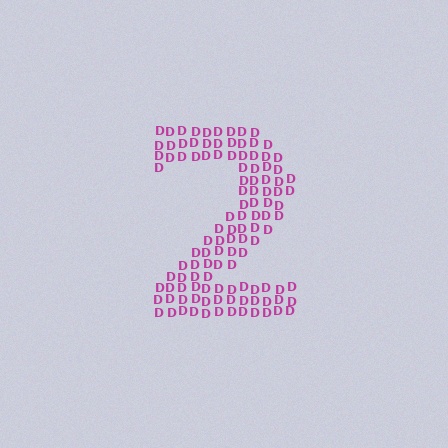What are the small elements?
The small elements are letter D's.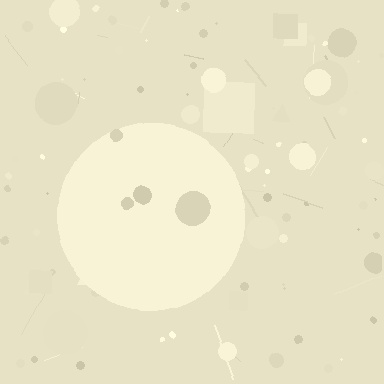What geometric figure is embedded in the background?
A circle is embedded in the background.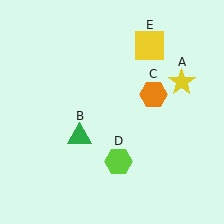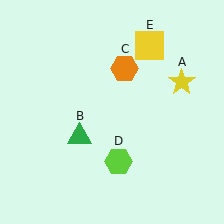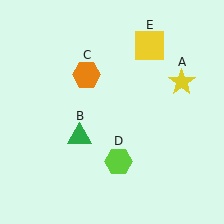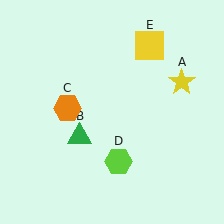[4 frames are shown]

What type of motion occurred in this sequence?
The orange hexagon (object C) rotated counterclockwise around the center of the scene.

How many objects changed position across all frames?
1 object changed position: orange hexagon (object C).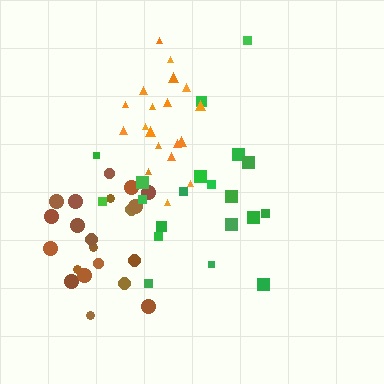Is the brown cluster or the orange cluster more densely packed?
Orange.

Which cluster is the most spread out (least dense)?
Green.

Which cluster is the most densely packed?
Orange.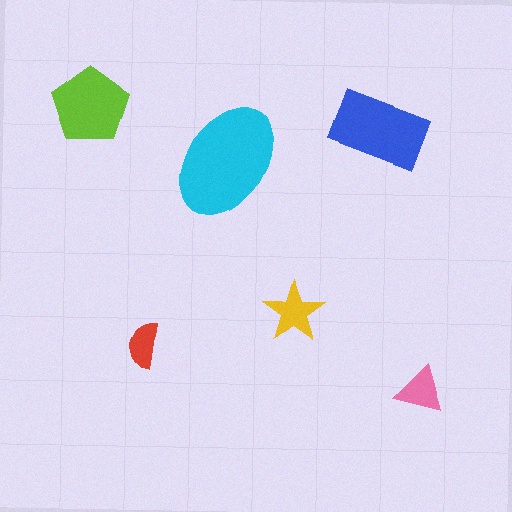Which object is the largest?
The cyan ellipse.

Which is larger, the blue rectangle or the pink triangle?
The blue rectangle.